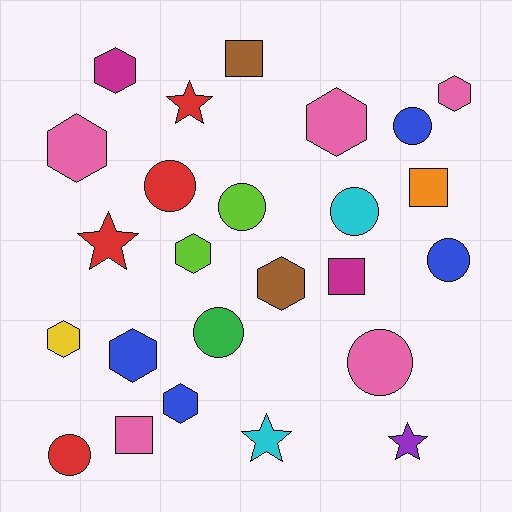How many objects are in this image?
There are 25 objects.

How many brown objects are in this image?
There are 2 brown objects.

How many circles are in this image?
There are 8 circles.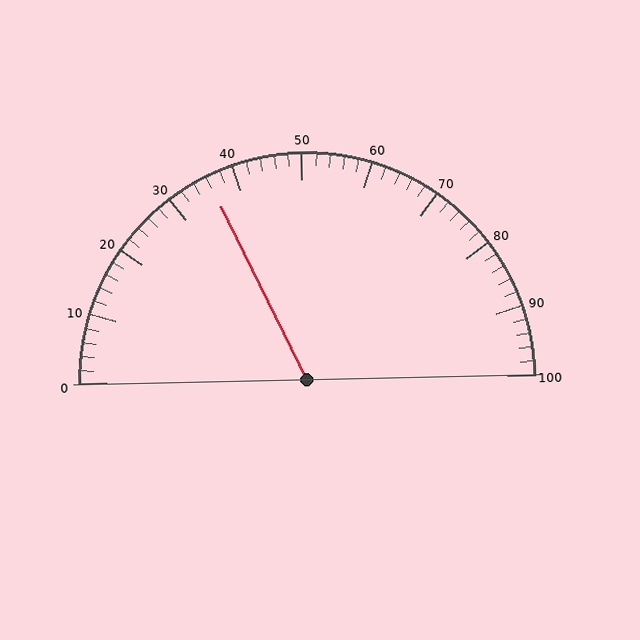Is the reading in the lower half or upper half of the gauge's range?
The reading is in the lower half of the range (0 to 100).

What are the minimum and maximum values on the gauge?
The gauge ranges from 0 to 100.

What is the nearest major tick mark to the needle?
The nearest major tick mark is 40.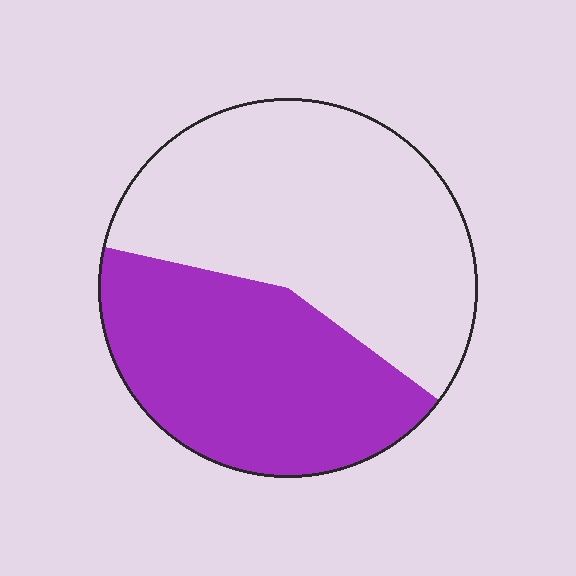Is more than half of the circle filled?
No.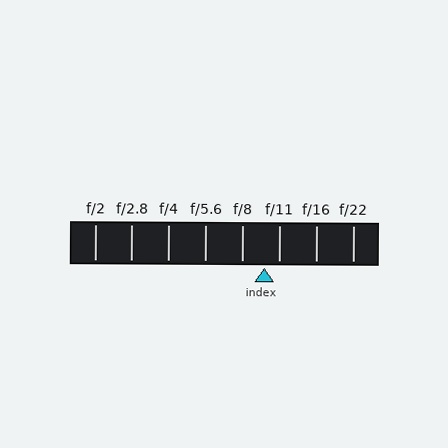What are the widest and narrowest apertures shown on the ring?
The widest aperture shown is f/2 and the narrowest is f/22.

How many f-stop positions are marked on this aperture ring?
There are 8 f-stop positions marked.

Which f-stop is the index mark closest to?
The index mark is closest to f/11.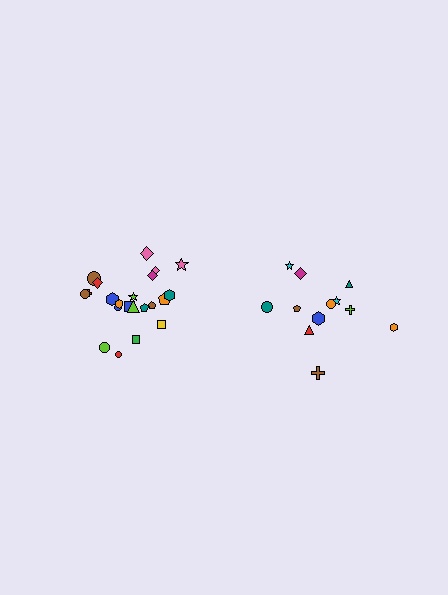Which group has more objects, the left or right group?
The left group.